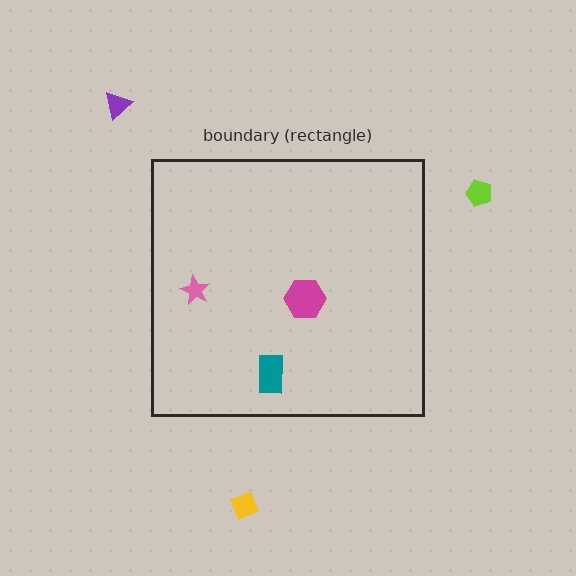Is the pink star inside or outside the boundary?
Inside.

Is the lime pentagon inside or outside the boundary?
Outside.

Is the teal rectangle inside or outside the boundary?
Inside.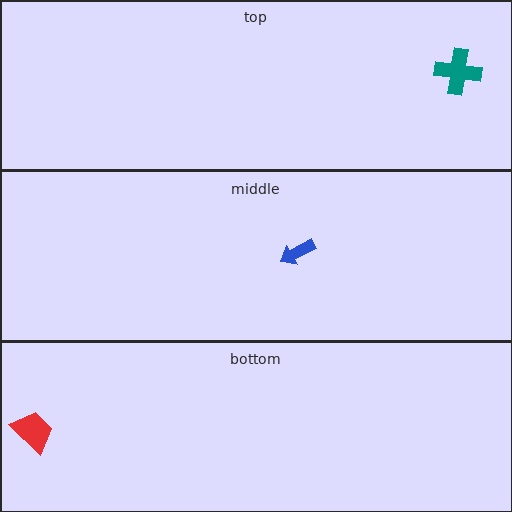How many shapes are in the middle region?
1.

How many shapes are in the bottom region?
1.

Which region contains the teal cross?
The top region.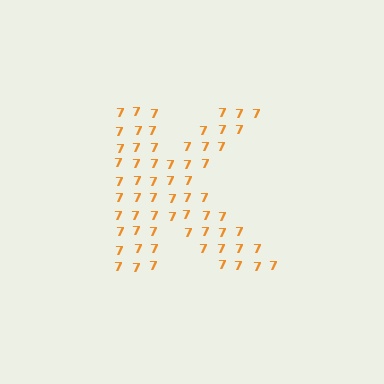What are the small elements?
The small elements are digit 7's.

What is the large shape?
The large shape is the letter K.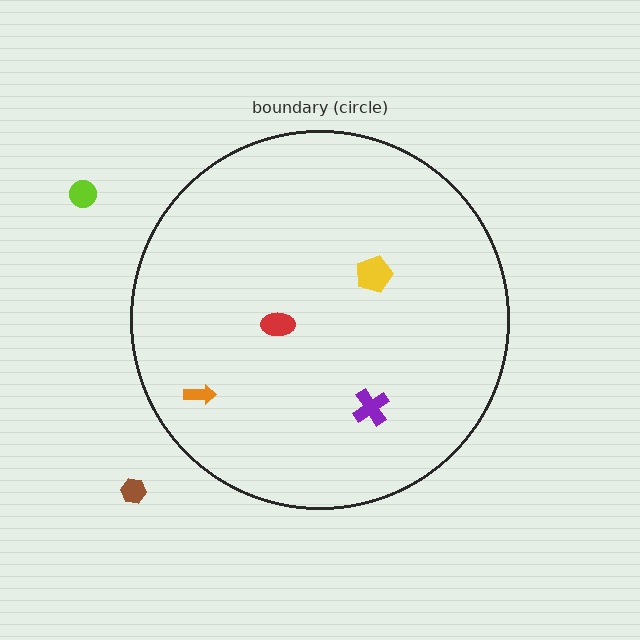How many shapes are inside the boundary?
4 inside, 2 outside.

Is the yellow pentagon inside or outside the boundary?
Inside.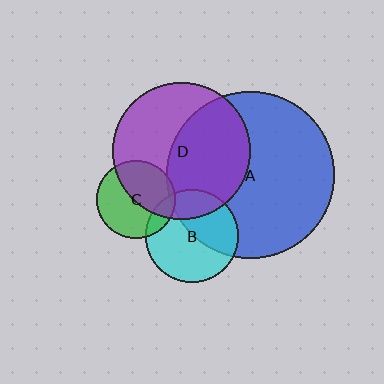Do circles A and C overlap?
Yes.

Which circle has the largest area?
Circle A (blue).